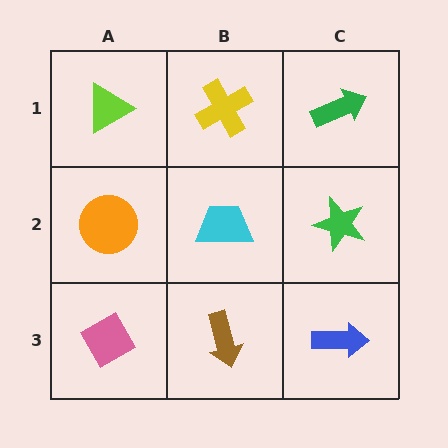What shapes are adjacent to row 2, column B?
A yellow cross (row 1, column B), a brown arrow (row 3, column B), an orange circle (row 2, column A), a green star (row 2, column C).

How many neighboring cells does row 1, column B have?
3.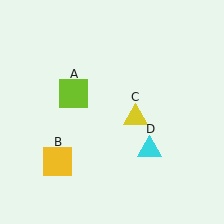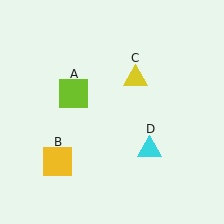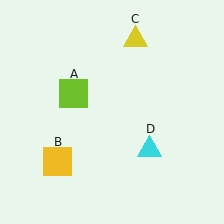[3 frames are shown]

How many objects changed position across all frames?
1 object changed position: yellow triangle (object C).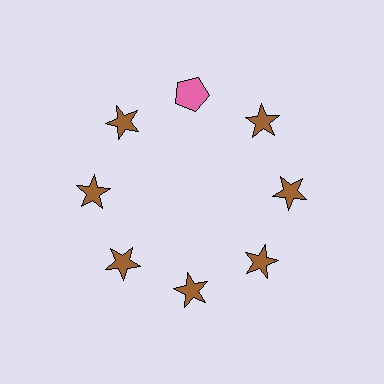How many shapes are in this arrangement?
There are 8 shapes arranged in a ring pattern.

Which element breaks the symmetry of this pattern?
The pink pentagon at roughly the 12 o'clock position breaks the symmetry. All other shapes are brown stars.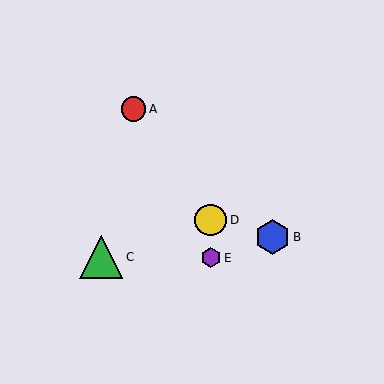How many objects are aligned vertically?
2 objects (D, E) are aligned vertically.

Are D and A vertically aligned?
No, D is at x≈211 and A is at x≈133.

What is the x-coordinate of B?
Object B is at x≈272.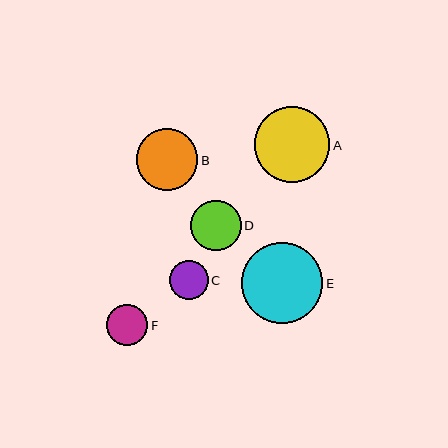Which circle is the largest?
Circle E is the largest with a size of approximately 81 pixels.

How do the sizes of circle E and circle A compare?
Circle E and circle A are approximately the same size.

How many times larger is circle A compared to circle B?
Circle A is approximately 1.2 times the size of circle B.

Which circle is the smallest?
Circle C is the smallest with a size of approximately 39 pixels.